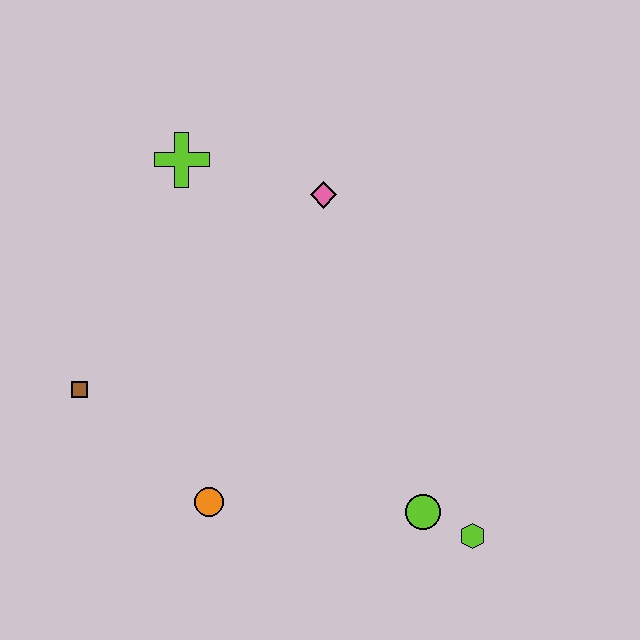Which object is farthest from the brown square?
The lime hexagon is farthest from the brown square.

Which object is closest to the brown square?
The orange circle is closest to the brown square.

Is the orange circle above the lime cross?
No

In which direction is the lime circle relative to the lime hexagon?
The lime circle is to the left of the lime hexagon.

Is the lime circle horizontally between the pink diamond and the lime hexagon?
Yes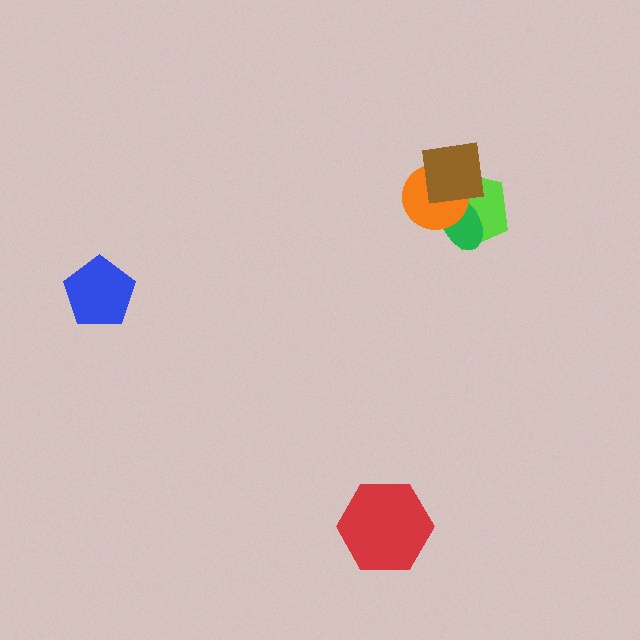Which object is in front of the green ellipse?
The orange circle is in front of the green ellipse.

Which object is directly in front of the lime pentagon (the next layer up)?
The green ellipse is directly in front of the lime pentagon.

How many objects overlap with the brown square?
2 objects overlap with the brown square.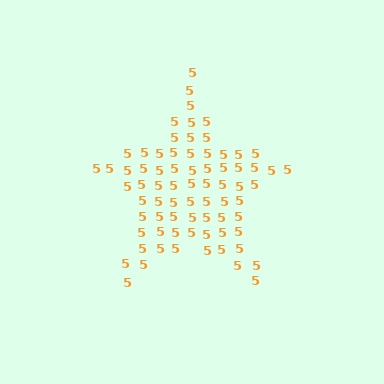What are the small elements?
The small elements are digit 5's.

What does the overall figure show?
The overall figure shows a star.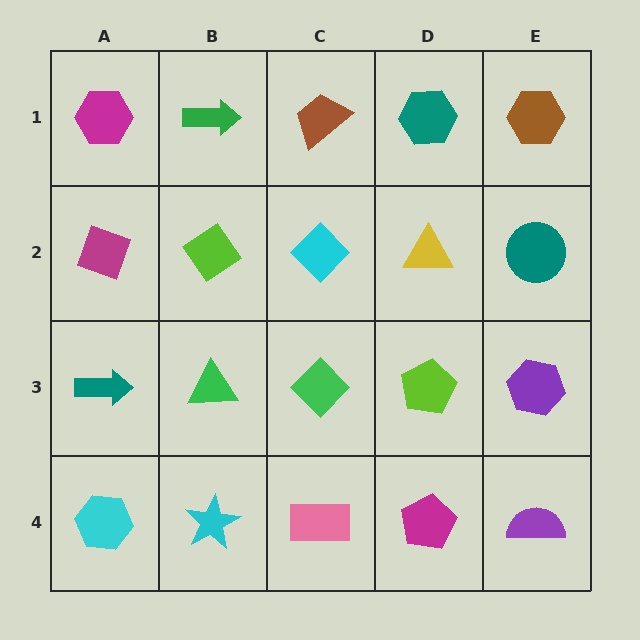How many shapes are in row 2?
5 shapes.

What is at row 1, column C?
A brown trapezoid.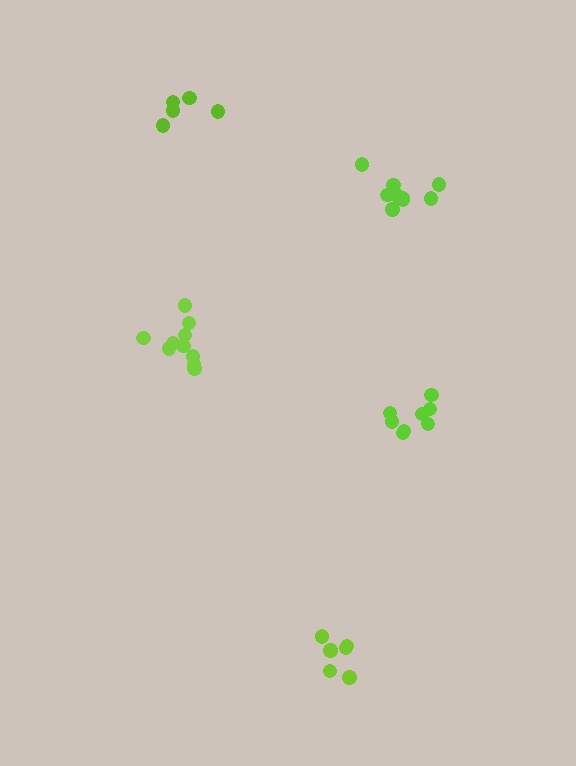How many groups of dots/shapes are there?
There are 5 groups.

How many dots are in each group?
Group 1: 5 dots, Group 2: 9 dots, Group 3: 10 dots, Group 4: 8 dots, Group 5: 6 dots (38 total).